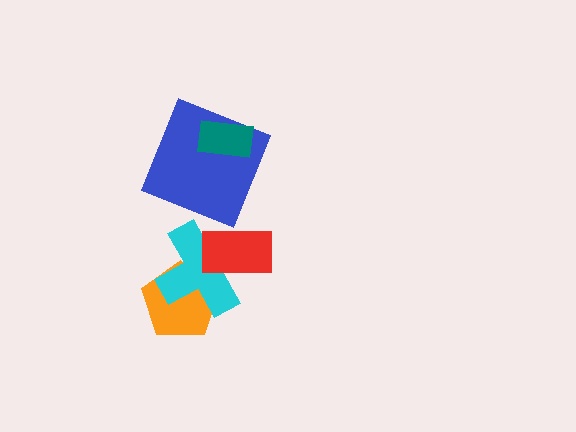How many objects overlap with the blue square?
1 object overlaps with the blue square.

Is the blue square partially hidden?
Yes, it is partially covered by another shape.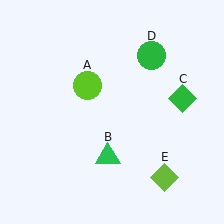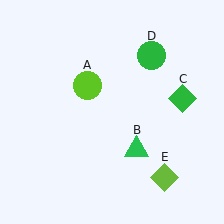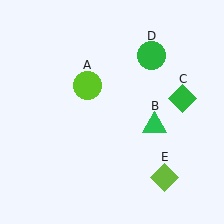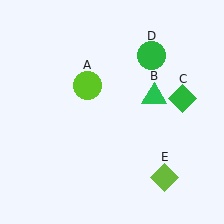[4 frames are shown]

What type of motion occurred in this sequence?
The green triangle (object B) rotated counterclockwise around the center of the scene.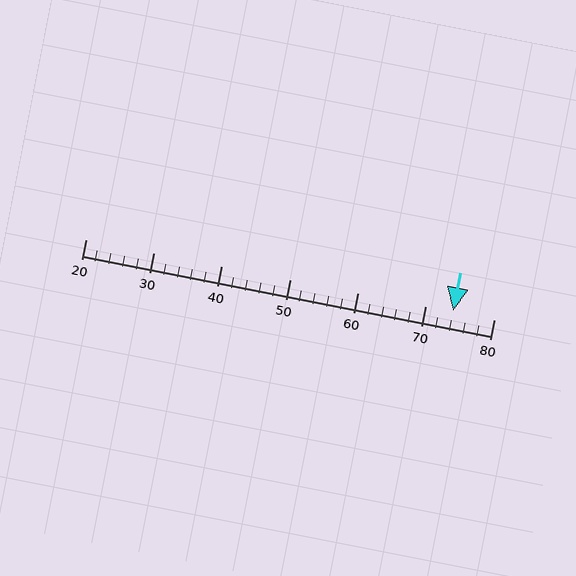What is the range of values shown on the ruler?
The ruler shows values from 20 to 80.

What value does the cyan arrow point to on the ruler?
The cyan arrow points to approximately 74.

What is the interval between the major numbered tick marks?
The major tick marks are spaced 10 units apart.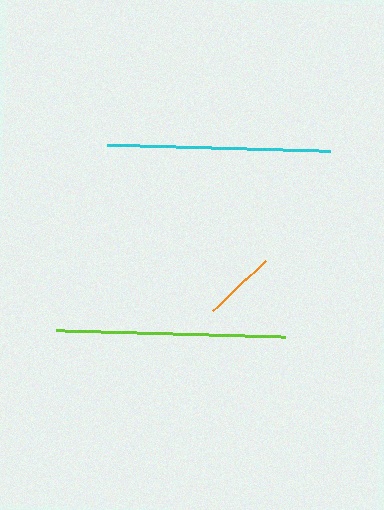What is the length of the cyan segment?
The cyan segment is approximately 223 pixels long.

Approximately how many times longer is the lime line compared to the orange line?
The lime line is approximately 3.2 times the length of the orange line.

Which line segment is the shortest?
The orange line is the shortest at approximately 73 pixels.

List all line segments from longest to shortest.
From longest to shortest: lime, cyan, orange.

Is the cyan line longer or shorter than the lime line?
The lime line is longer than the cyan line.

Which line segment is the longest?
The lime line is the longest at approximately 229 pixels.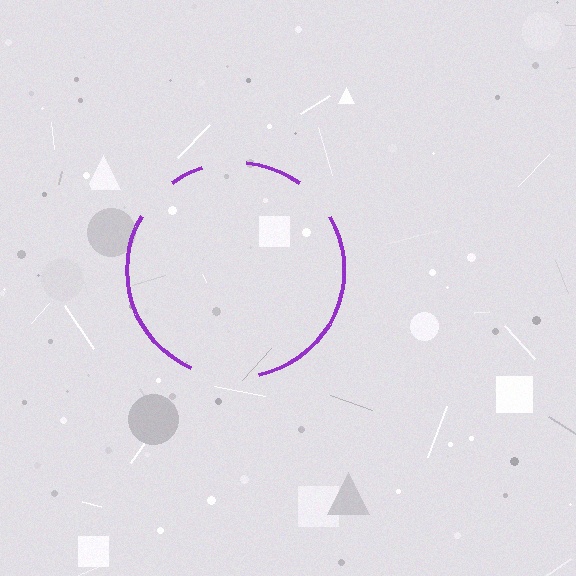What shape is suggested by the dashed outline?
The dashed outline suggests a circle.